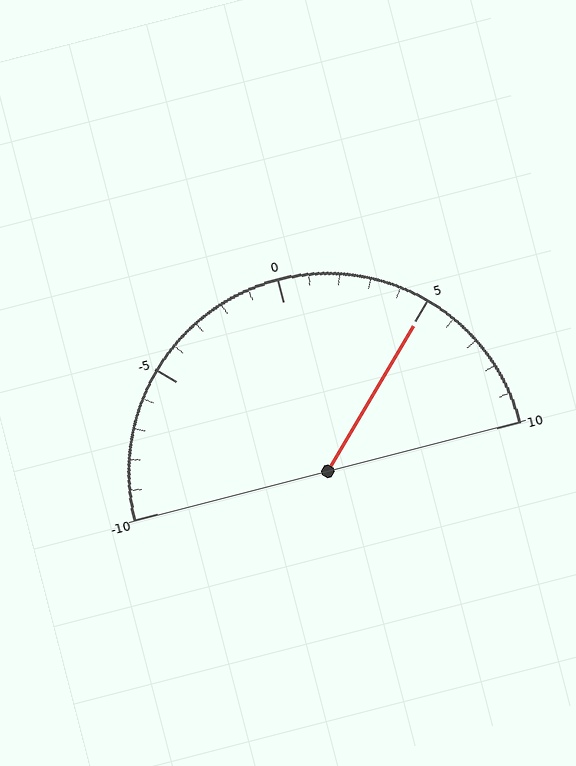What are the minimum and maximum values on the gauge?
The gauge ranges from -10 to 10.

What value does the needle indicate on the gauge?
The needle indicates approximately 5.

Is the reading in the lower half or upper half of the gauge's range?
The reading is in the upper half of the range (-10 to 10).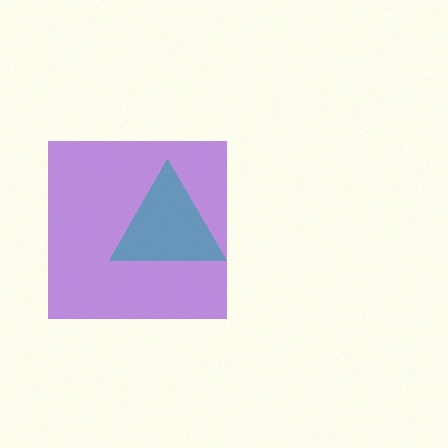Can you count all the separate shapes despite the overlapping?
Yes, there are 2 separate shapes.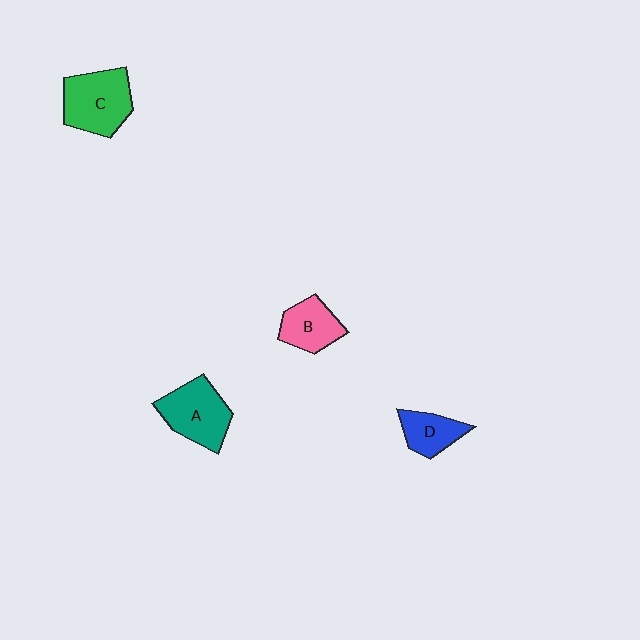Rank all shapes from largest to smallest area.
From largest to smallest: C (green), A (teal), B (pink), D (blue).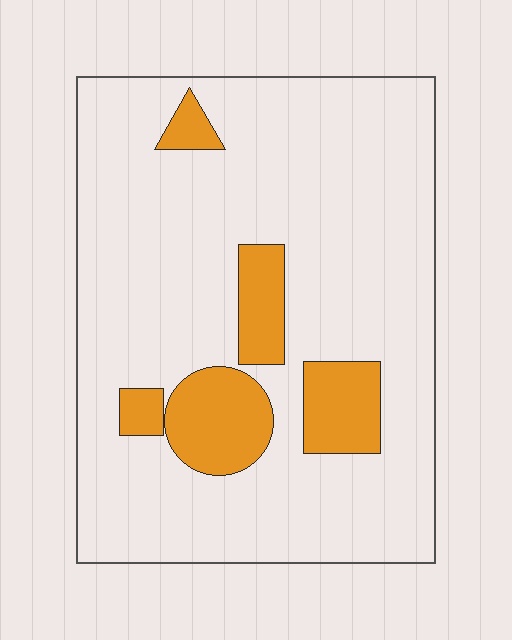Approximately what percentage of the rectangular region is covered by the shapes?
Approximately 15%.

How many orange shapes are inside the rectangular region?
5.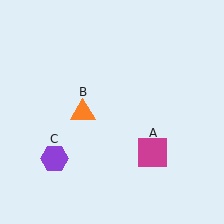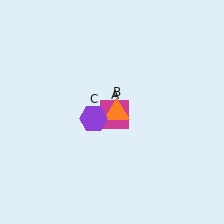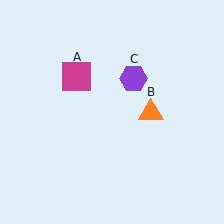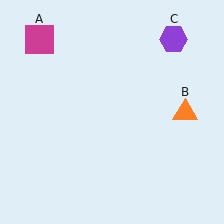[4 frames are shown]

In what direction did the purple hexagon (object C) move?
The purple hexagon (object C) moved up and to the right.